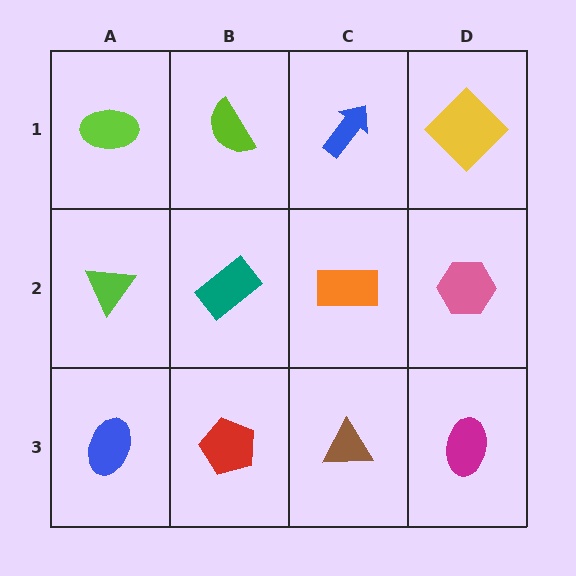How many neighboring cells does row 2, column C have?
4.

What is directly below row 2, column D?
A magenta ellipse.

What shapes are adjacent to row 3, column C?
An orange rectangle (row 2, column C), a red pentagon (row 3, column B), a magenta ellipse (row 3, column D).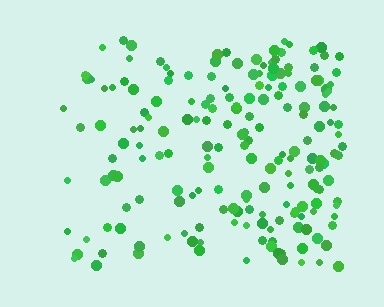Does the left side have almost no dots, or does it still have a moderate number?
Still a moderate number, just noticeably fewer than the right.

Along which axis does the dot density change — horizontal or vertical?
Horizontal.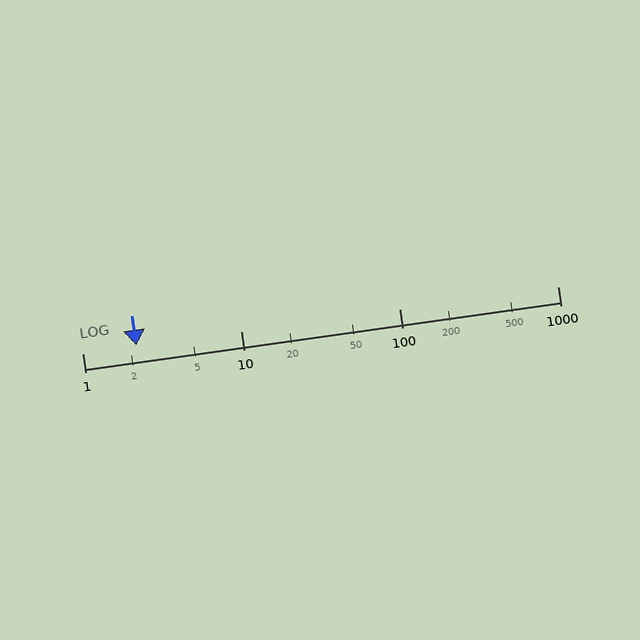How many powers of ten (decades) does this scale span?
The scale spans 3 decades, from 1 to 1000.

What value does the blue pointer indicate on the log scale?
The pointer indicates approximately 2.2.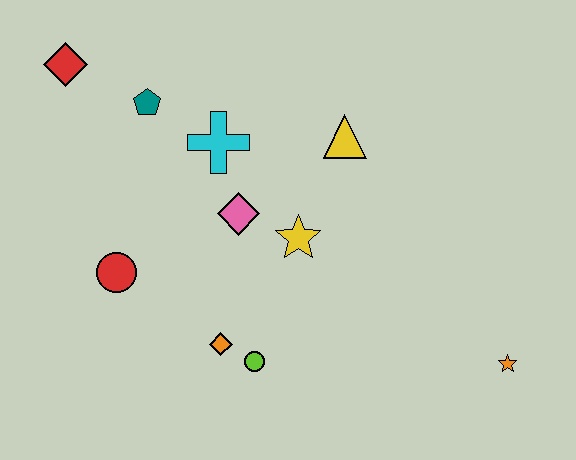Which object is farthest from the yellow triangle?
The red diamond is farthest from the yellow triangle.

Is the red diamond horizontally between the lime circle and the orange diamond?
No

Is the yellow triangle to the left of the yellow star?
No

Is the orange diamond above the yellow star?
No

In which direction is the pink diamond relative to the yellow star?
The pink diamond is to the left of the yellow star.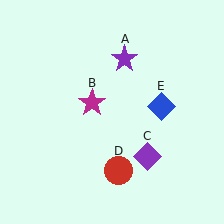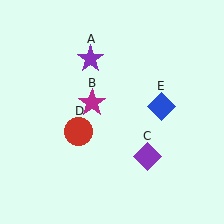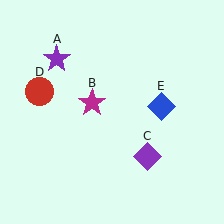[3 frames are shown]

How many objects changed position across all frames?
2 objects changed position: purple star (object A), red circle (object D).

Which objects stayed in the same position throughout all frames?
Magenta star (object B) and purple diamond (object C) and blue diamond (object E) remained stationary.